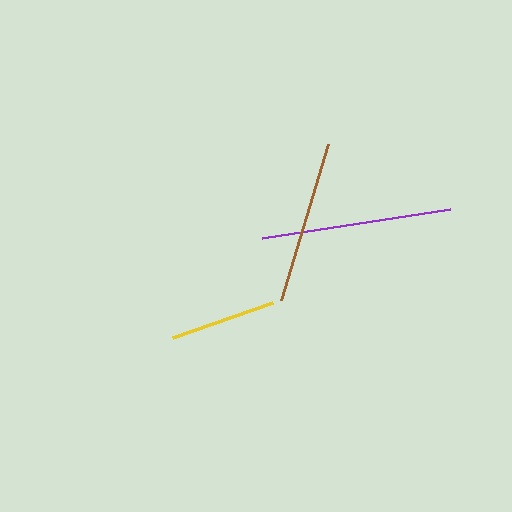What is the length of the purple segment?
The purple segment is approximately 191 pixels long.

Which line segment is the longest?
The purple line is the longest at approximately 191 pixels.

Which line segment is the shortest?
The yellow line is the shortest at approximately 106 pixels.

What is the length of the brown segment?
The brown segment is approximately 163 pixels long.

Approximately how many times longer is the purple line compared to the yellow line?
The purple line is approximately 1.8 times the length of the yellow line.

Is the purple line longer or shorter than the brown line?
The purple line is longer than the brown line.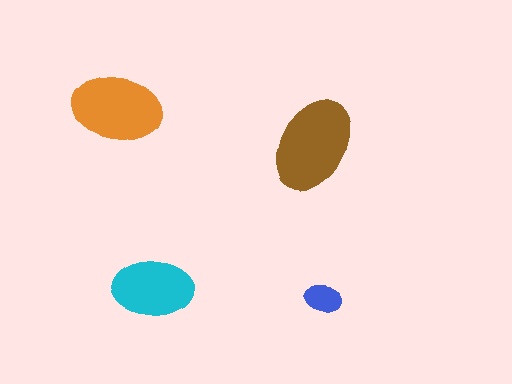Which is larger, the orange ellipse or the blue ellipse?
The orange one.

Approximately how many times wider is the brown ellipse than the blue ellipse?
About 2.5 times wider.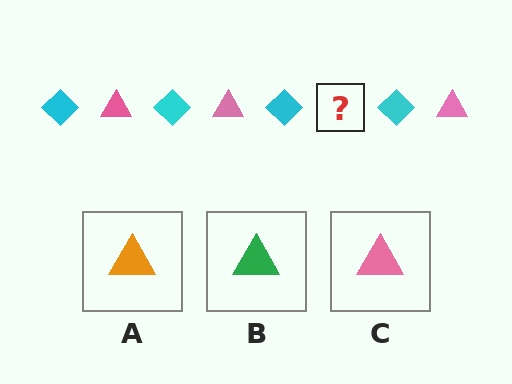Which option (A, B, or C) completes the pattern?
C.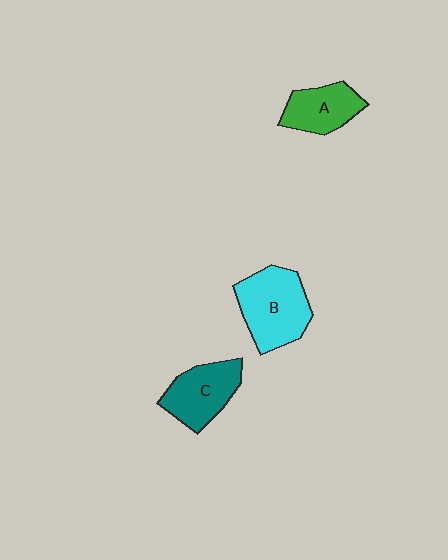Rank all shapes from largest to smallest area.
From largest to smallest: B (cyan), C (teal), A (green).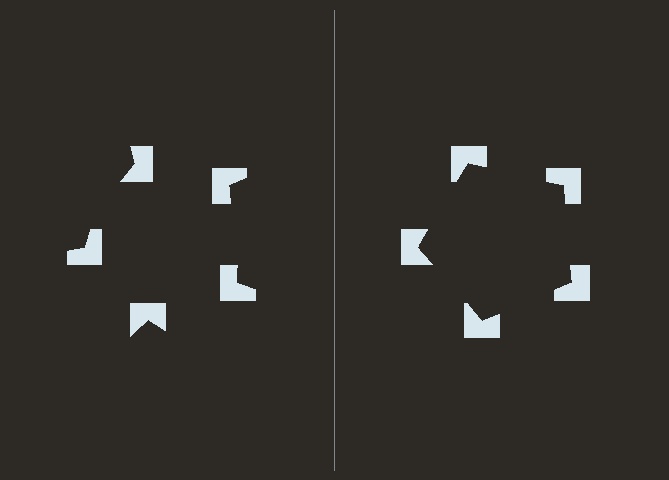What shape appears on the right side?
An illusory pentagon.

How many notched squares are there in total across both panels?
10 — 5 on each side.